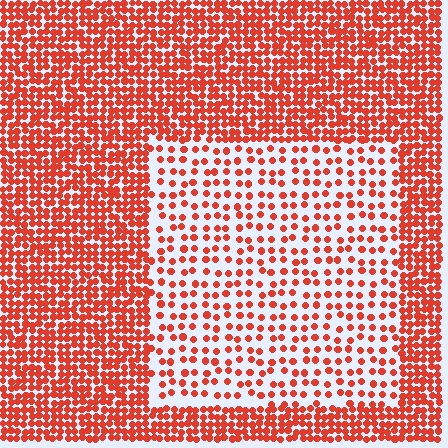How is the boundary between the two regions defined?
The boundary is defined by a change in element density (approximately 2.4x ratio). All elements are the same color, size, and shape.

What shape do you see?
I see a rectangle.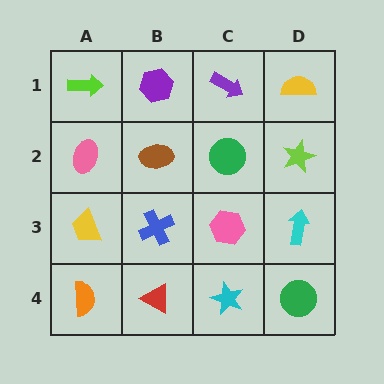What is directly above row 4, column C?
A pink hexagon.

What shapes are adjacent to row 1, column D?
A lime star (row 2, column D), a purple arrow (row 1, column C).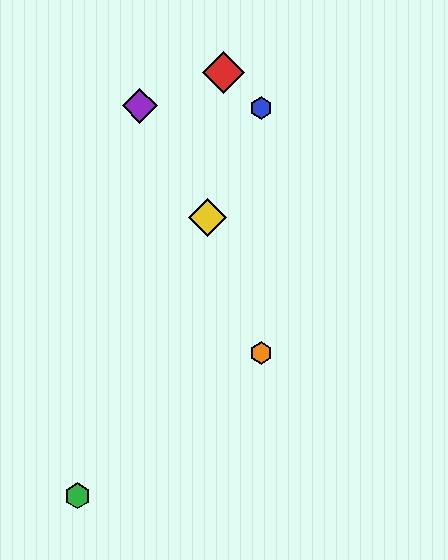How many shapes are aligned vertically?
2 shapes (the blue hexagon, the orange hexagon) are aligned vertically.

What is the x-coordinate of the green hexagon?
The green hexagon is at x≈77.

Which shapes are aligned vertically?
The blue hexagon, the orange hexagon are aligned vertically.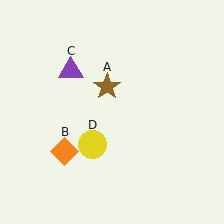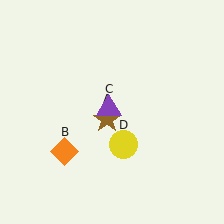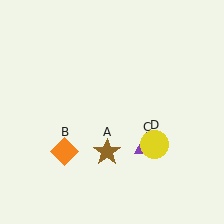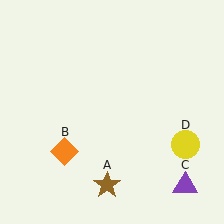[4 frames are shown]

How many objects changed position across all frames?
3 objects changed position: brown star (object A), purple triangle (object C), yellow circle (object D).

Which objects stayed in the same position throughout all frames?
Orange diamond (object B) remained stationary.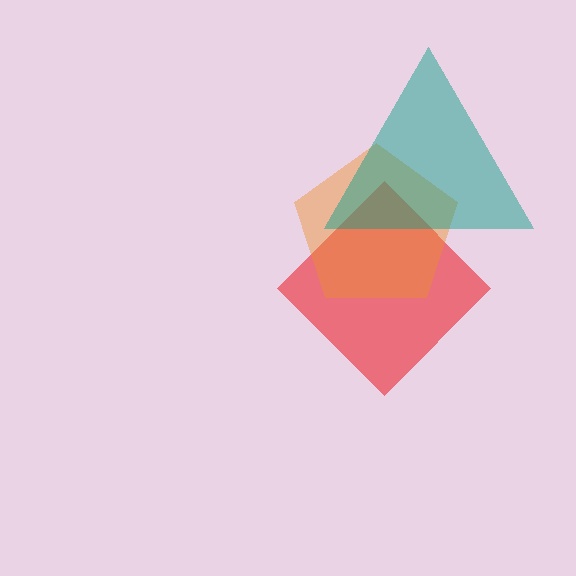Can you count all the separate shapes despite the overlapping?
Yes, there are 3 separate shapes.